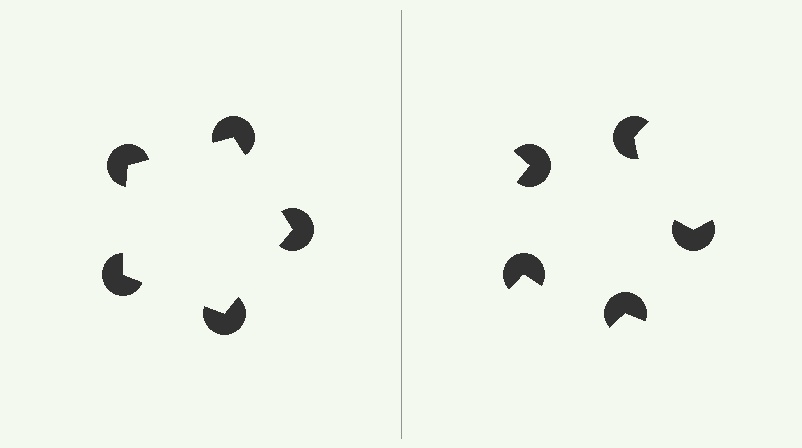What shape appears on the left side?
An illusory pentagon.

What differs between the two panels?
The pac-man discs are positioned identically on both sides; only the wedge orientations differ. On the left they align to a pentagon; on the right they are misaligned.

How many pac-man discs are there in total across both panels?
10 — 5 on each side.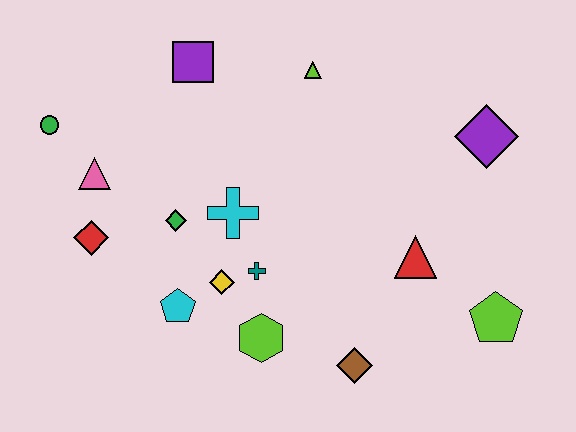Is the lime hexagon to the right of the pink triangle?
Yes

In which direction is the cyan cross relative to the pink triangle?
The cyan cross is to the right of the pink triangle.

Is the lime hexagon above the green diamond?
No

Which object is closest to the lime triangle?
The purple square is closest to the lime triangle.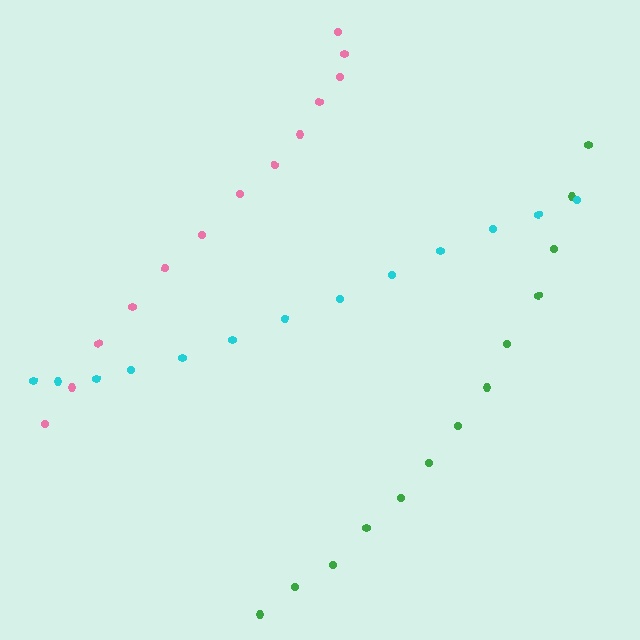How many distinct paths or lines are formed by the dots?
There are 3 distinct paths.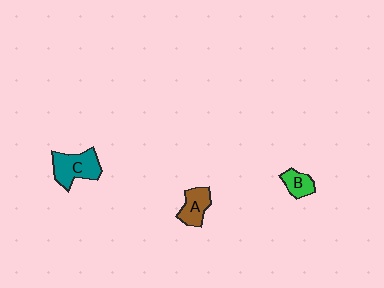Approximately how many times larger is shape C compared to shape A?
Approximately 1.4 times.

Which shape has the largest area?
Shape C (teal).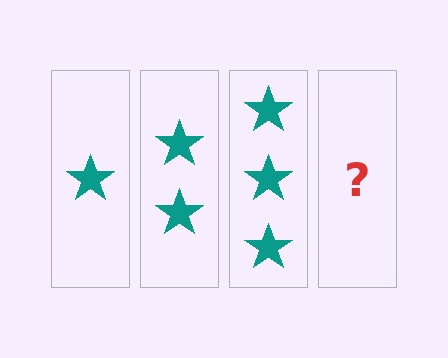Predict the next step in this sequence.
The next step is 4 stars.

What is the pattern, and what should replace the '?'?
The pattern is that each step adds one more star. The '?' should be 4 stars.